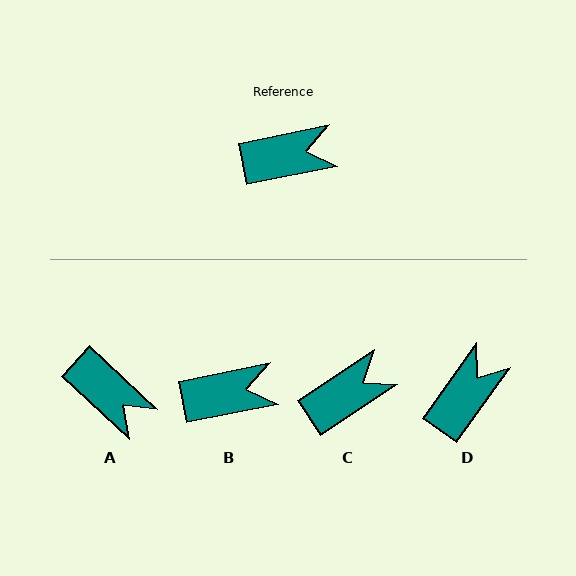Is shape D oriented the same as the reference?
No, it is off by about 43 degrees.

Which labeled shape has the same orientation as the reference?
B.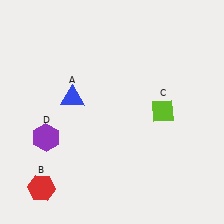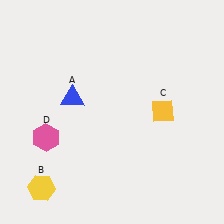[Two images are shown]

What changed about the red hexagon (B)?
In Image 1, B is red. In Image 2, it changed to yellow.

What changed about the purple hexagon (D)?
In Image 1, D is purple. In Image 2, it changed to pink.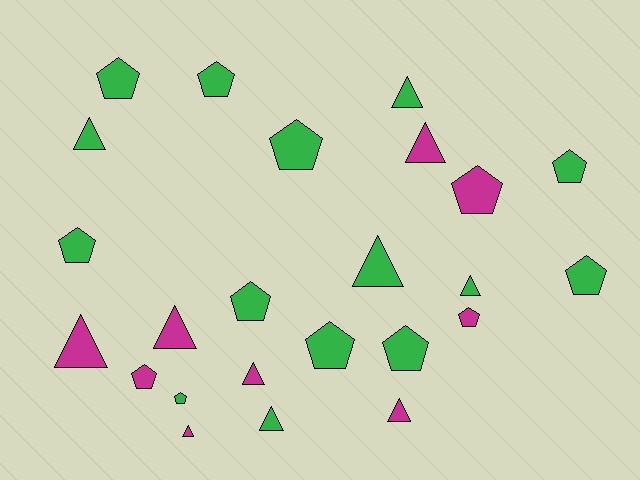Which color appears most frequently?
Green, with 15 objects.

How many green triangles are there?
There are 5 green triangles.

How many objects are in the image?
There are 24 objects.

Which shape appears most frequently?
Pentagon, with 13 objects.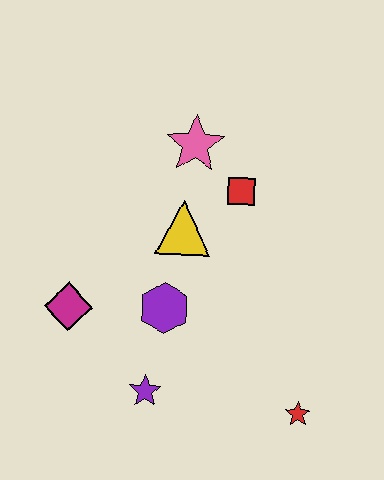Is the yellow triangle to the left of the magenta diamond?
No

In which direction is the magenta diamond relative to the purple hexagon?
The magenta diamond is to the left of the purple hexagon.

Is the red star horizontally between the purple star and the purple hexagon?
No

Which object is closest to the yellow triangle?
The red square is closest to the yellow triangle.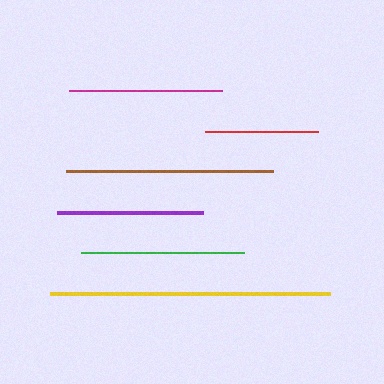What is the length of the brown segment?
The brown segment is approximately 207 pixels long.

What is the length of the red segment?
The red segment is approximately 112 pixels long.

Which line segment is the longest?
The yellow line is the longest at approximately 280 pixels.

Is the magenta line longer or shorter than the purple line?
The magenta line is longer than the purple line.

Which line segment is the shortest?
The red line is the shortest at approximately 112 pixels.